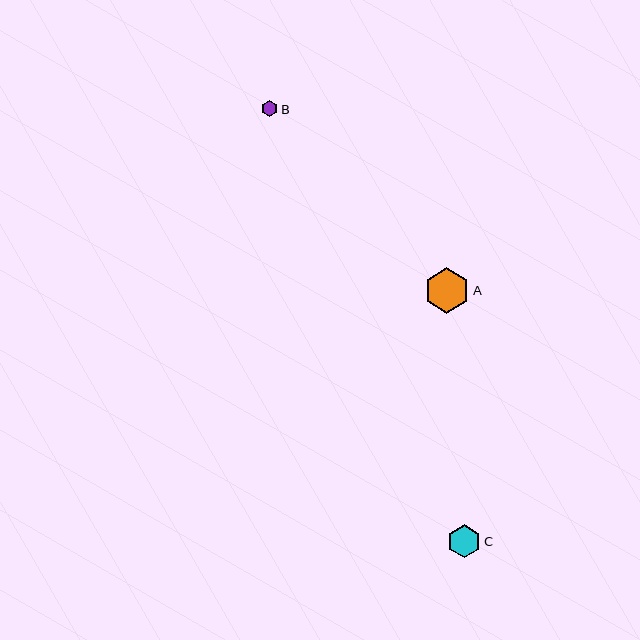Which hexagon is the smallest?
Hexagon B is the smallest with a size of approximately 16 pixels.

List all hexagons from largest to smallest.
From largest to smallest: A, C, B.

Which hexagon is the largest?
Hexagon A is the largest with a size of approximately 45 pixels.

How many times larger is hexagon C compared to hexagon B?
Hexagon C is approximately 2.1 times the size of hexagon B.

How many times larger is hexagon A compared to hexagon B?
Hexagon A is approximately 2.9 times the size of hexagon B.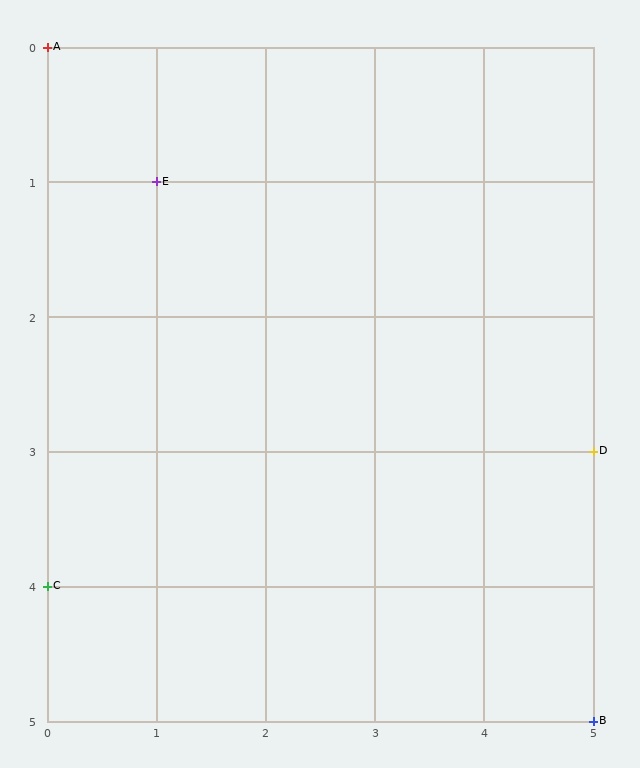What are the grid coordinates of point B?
Point B is at grid coordinates (5, 5).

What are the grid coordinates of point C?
Point C is at grid coordinates (0, 4).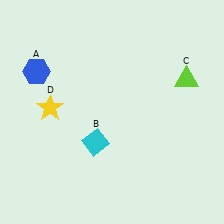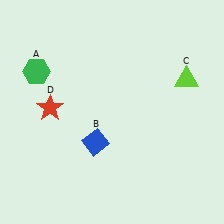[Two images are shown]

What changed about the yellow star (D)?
In Image 1, D is yellow. In Image 2, it changed to red.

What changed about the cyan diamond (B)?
In Image 1, B is cyan. In Image 2, it changed to blue.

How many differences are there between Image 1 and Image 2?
There are 3 differences between the two images.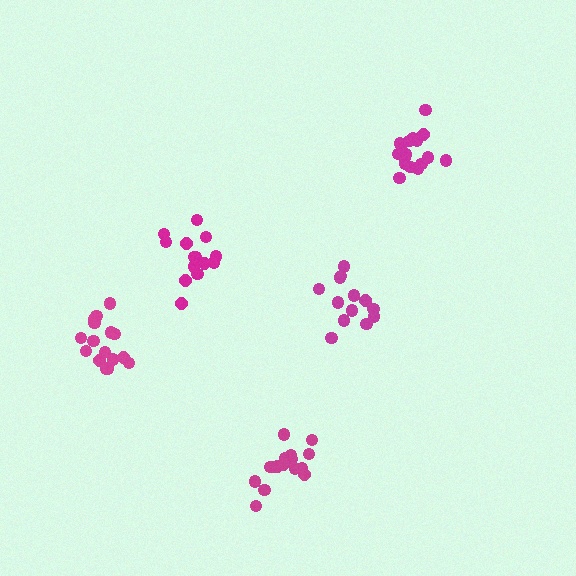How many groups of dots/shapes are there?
There are 5 groups.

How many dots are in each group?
Group 1: 16 dots, Group 2: 13 dots, Group 3: 16 dots, Group 4: 14 dots, Group 5: 17 dots (76 total).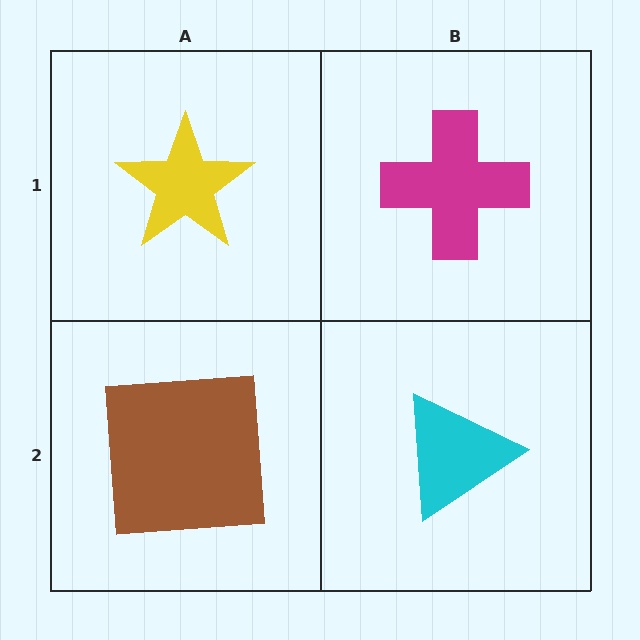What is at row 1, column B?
A magenta cross.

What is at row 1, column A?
A yellow star.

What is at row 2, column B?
A cyan triangle.